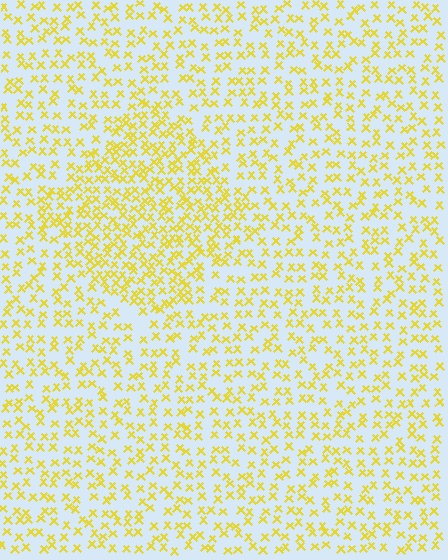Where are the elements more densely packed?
The elements are more densely packed inside the diamond boundary.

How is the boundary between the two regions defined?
The boundary is defined by a change in element density (approximately 1.8x ratio). All elements are the same color, size, and shape.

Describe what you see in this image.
The image contains small yellow elements arranged at two different densities. A diamond-shaped region is visible where the elements are more densely packed than the surrounding area.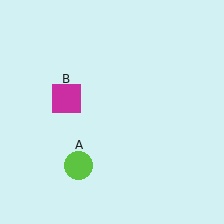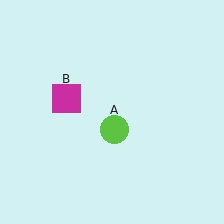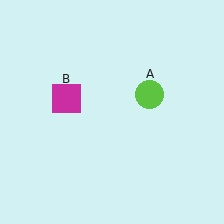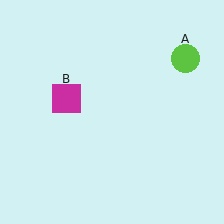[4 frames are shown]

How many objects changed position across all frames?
1 object changed position: lime circle (object A).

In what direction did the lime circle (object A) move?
The lime circle (object A) moved up and to the right.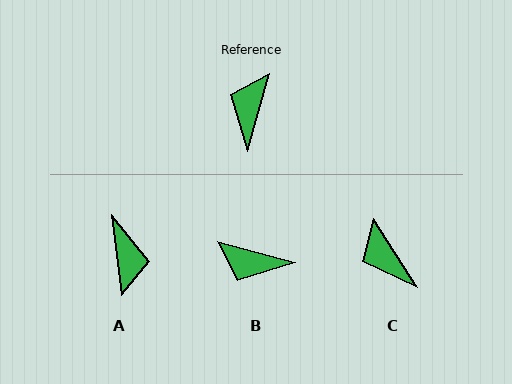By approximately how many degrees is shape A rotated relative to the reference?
Approximately 158 degrees clockwise.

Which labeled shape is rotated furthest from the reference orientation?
A, about 158 degrees away.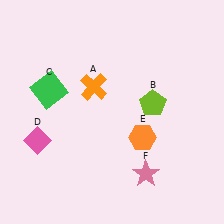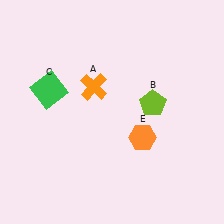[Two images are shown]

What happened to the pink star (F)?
The pink star (F) was removed in Image 2. It was in the bottom-right area of Image 1.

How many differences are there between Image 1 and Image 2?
There are 2 differences between the two images.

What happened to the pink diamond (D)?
The pink diamond (D) was removed in Image 2. It was in the bottom-left area of Image 1.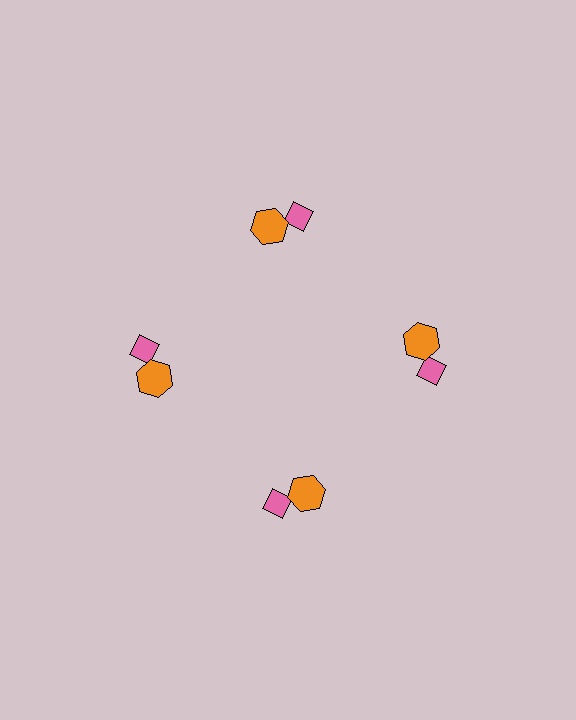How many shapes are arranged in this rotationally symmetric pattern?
There are 8 shapes, arranged in 4 groups of 2.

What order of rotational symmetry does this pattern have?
This pattern has 4-fold rotational symmetry.